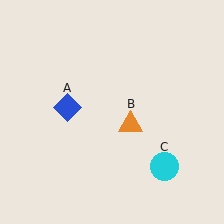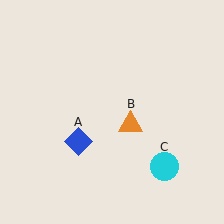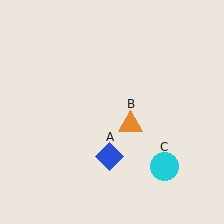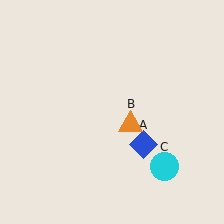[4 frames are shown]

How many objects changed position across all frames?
1 object changed position: blue diamond (object A).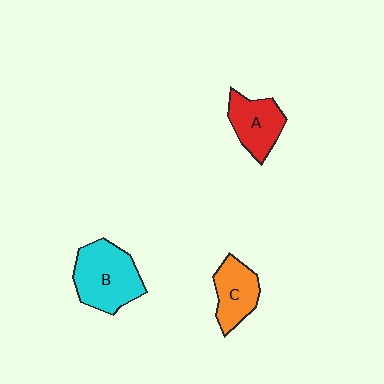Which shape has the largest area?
Shape B (cyan).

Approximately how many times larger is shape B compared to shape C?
Approximately 1.5 times.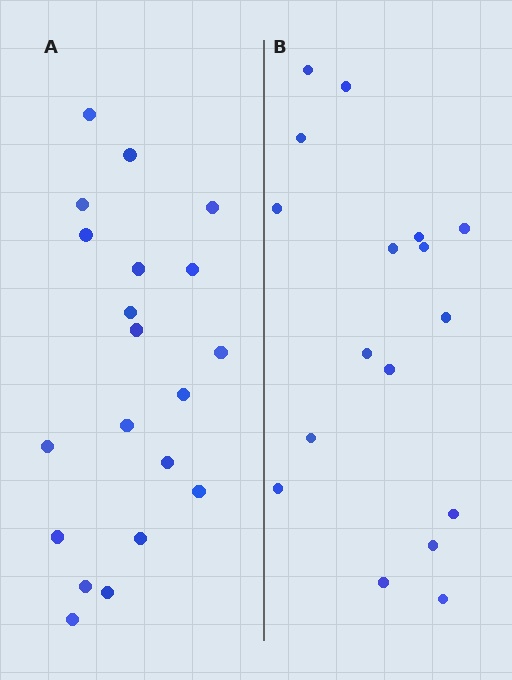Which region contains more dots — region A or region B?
Region A (the left region) has more dots.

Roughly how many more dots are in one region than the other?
Region A has just a few more — roughly 2 or 3 more dots than region B.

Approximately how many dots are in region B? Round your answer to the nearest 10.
About 20 dots. (The exact count is 17, which rounds to 20.)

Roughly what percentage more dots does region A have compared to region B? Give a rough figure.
About 20% more.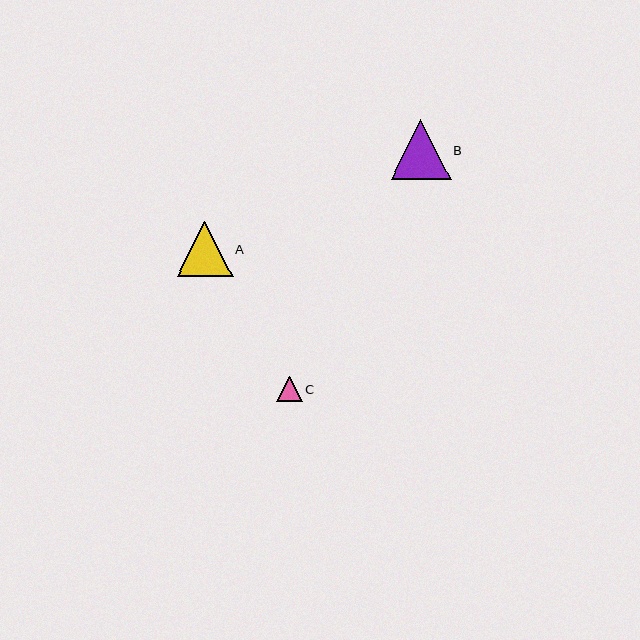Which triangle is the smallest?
Triangle C is the smallest with a size of approximately 25 pixels.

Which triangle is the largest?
Triangle B is the largest with a size of approximately 60 pixels.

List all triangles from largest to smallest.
From largest to smallest: B, A, C.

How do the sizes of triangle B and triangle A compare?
Triangle B and triangle A are approximately the same size.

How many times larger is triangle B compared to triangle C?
Triangle B is approximately 2.4 times the size of triangle C.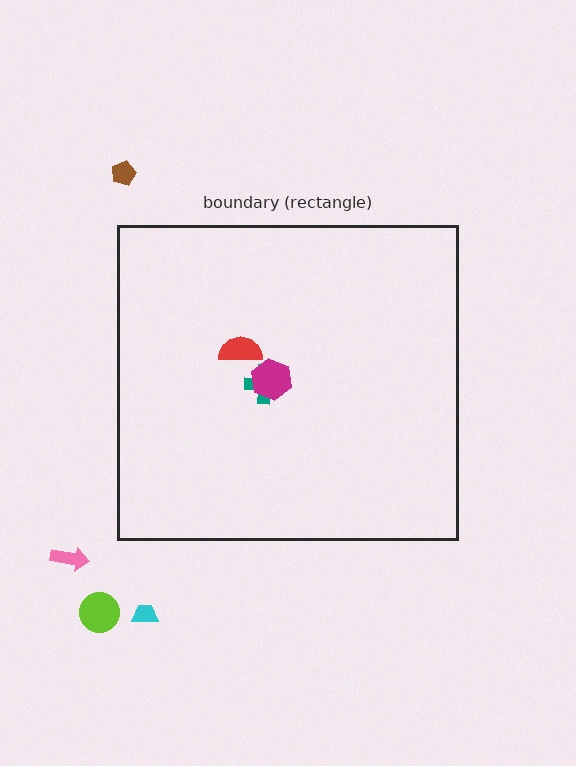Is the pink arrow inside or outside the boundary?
Outside.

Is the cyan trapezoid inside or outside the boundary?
Outside.